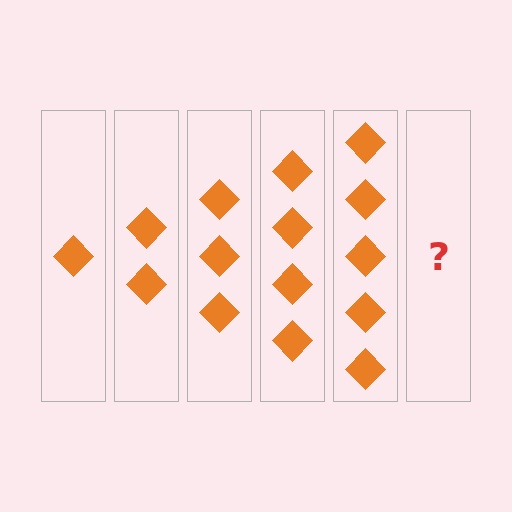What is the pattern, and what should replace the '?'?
The pattern is that each step adds one more diamond. The '?' should be 6 diamonds.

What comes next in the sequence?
The next element should be 6 diamonds.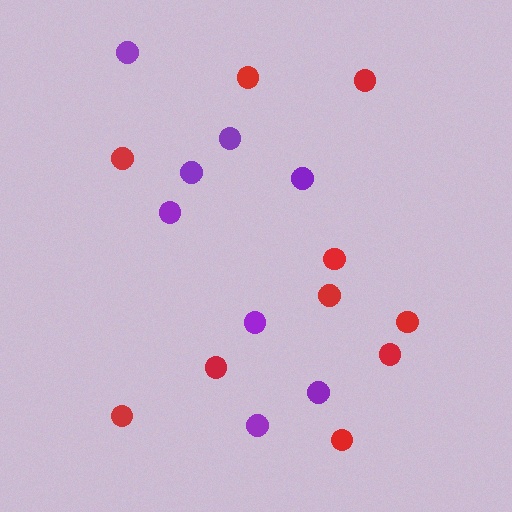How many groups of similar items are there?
There are 2 groups: one group of purple circles (8) and one group of red circles (10).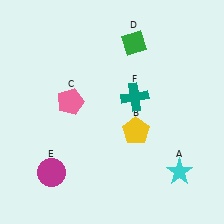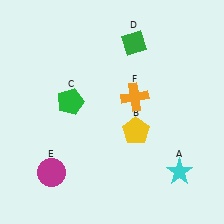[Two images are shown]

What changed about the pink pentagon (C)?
In Image 1, C is pink. In Image 2, it changed to green.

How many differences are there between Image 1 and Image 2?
There are 2 differences between the two images.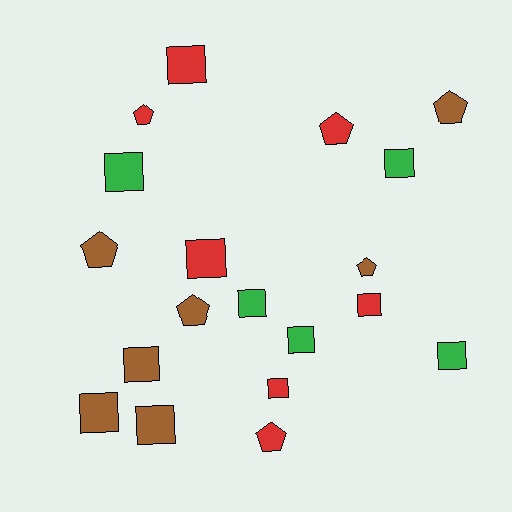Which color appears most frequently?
Brown, with 7 objects.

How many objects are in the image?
There are 19 objects.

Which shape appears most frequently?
Square, with 12 objects.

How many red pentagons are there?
There are 3 red pentagons.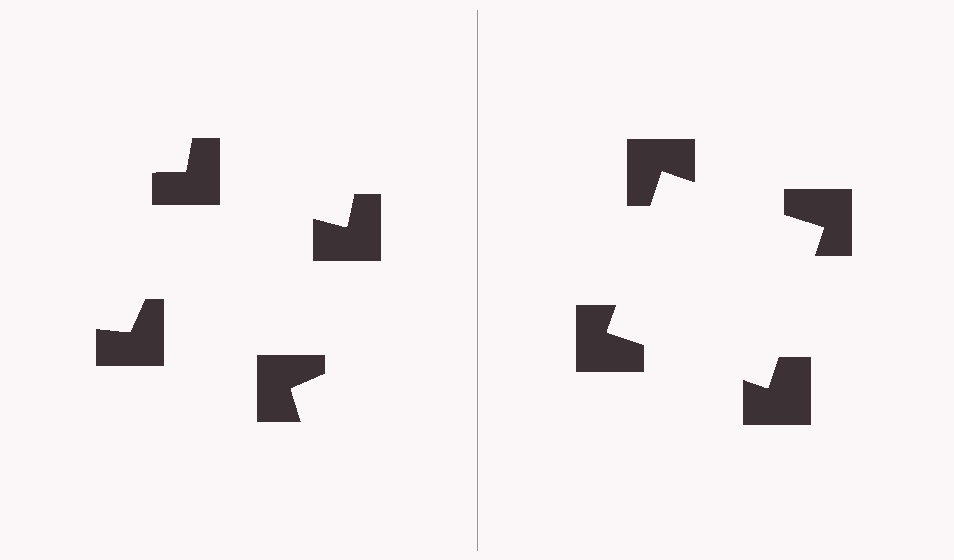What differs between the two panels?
The notched squares are positioned identically on both sides; only the wedge orientations differ. On the right they align to a square; on the left they are misaligned.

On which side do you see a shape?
An illusory square appears on the right side. On the left side the wedge cuts are rotated, so no coherent shape forms.